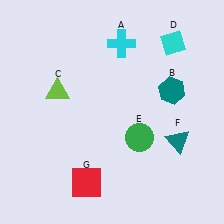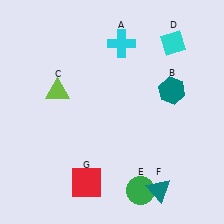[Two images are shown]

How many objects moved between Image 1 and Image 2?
2 objects moved between the two images.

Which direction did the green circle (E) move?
The green circle (E) moved down.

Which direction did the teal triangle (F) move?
The teal triangle (F) moved down.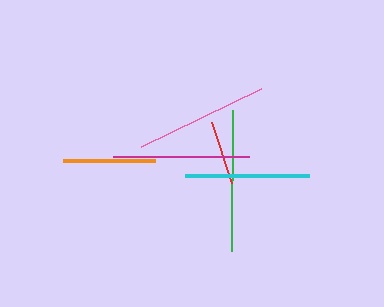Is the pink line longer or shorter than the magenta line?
The magenta line is longer than the pink line.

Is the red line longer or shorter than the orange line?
The orange line is longer than the red line.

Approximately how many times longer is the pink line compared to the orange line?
The pink line is approximately 1.4 times the length of the orange line.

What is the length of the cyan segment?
The cyan segment is approximately 124 pixels long.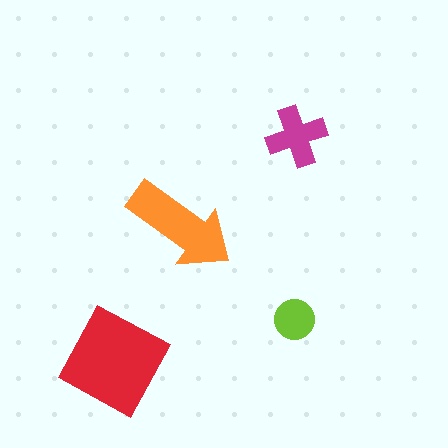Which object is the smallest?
The lime circle.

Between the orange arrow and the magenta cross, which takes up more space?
The orange arrow.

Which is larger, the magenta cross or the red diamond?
The red diamond.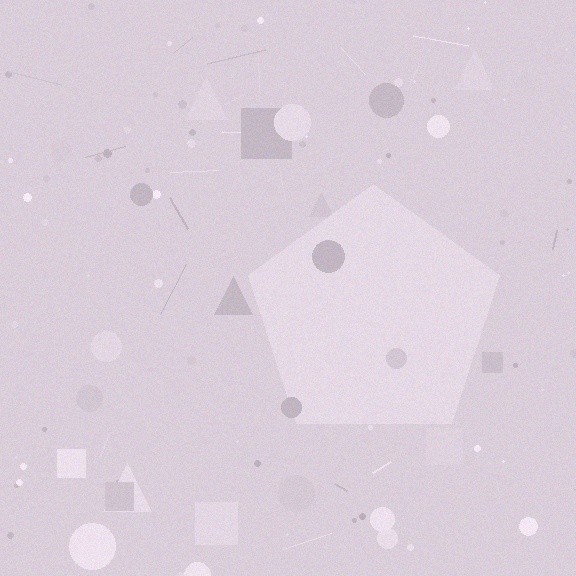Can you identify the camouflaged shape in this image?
The camouflaged shape is a pentagon.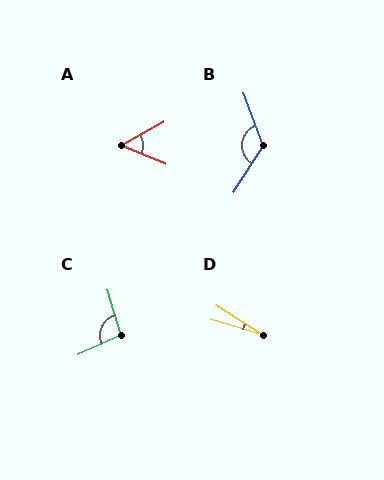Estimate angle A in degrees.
Approximately 51 degrees.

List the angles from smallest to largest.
D (17°), A (51°), C (98°), B (127°).